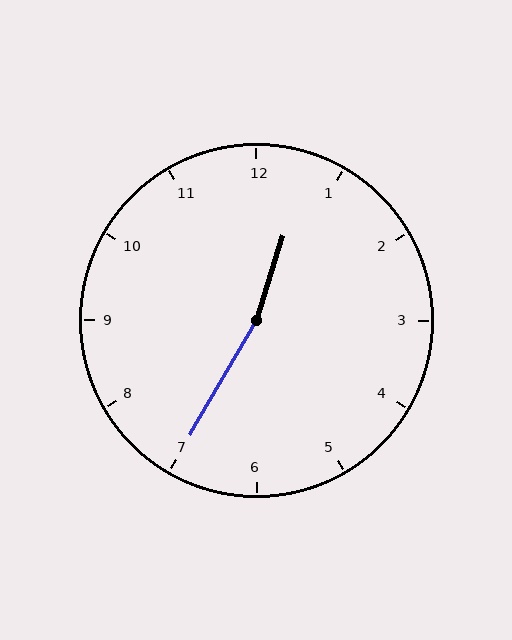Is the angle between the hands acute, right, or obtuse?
It is obtuse.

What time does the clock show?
12:35.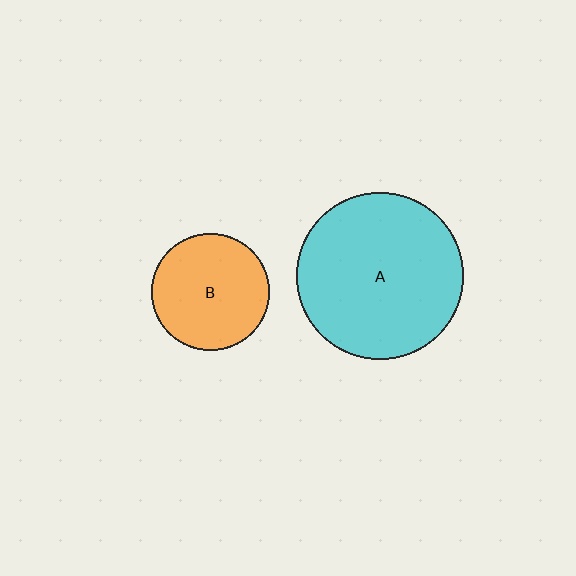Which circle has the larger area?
Circle A (cyan).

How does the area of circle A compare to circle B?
Approximately 2.0 times.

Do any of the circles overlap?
No, none of the circles overlap.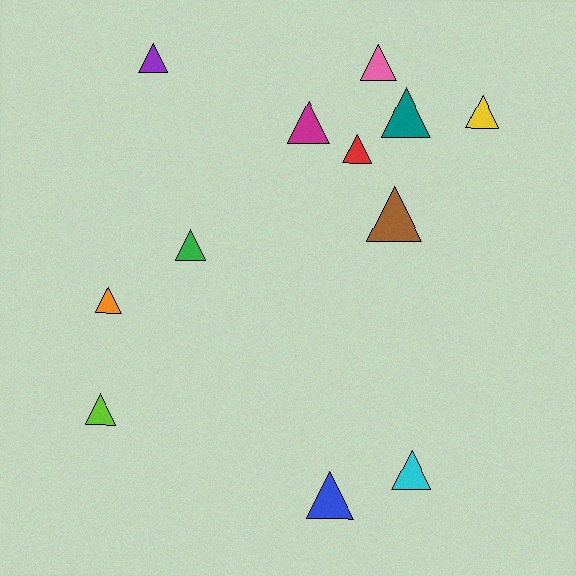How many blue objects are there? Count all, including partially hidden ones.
There is 1 blue object.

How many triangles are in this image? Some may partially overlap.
There are 12 triangles.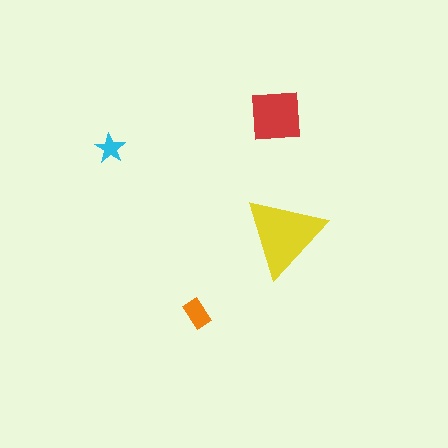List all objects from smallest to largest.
The cyan star, the orange rectangle, the red square, the yellow triangle.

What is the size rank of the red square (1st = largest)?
2nd.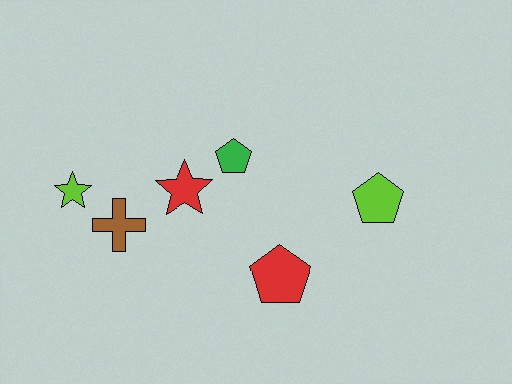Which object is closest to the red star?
The green pentagon is closest to the red star.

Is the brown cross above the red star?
No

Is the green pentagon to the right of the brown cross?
Yes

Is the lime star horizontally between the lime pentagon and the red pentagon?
No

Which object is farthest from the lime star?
The lime pentagon is farthest from the lime star.